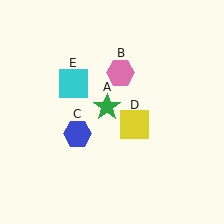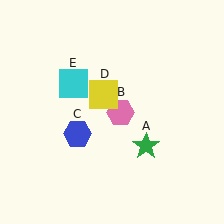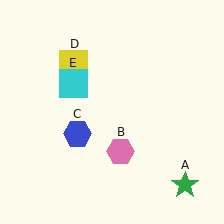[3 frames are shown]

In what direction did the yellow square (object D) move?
The yellow square (object D) moved up and to the left.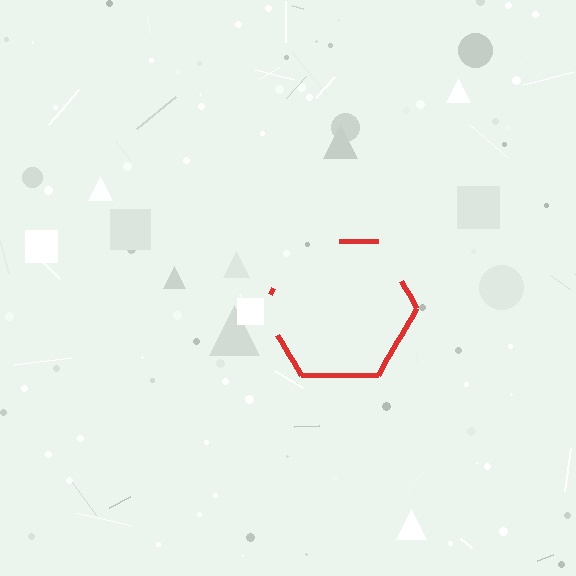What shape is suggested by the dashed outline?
The dashed outline suggests a hexagon.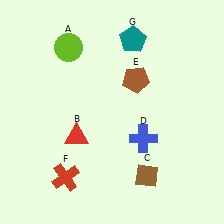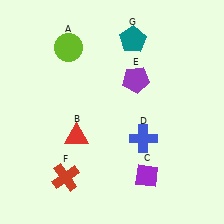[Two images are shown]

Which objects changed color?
C changed from brown to purple. E changed from brown to purple.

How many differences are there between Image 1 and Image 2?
There are 2 differences between the two images.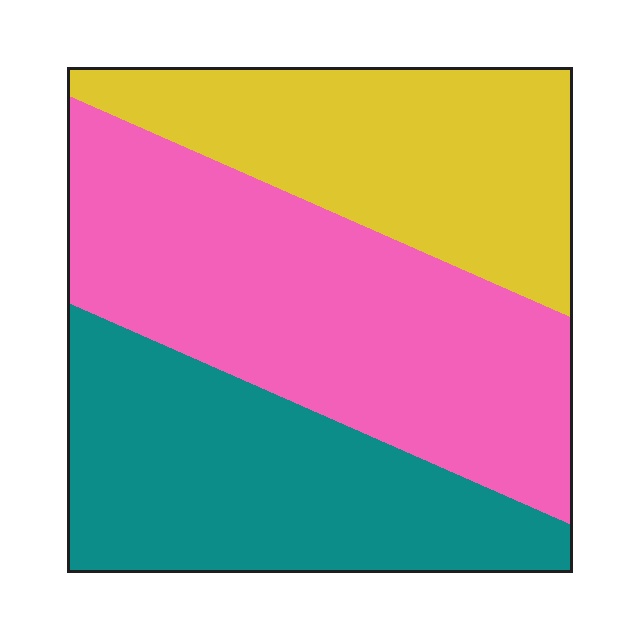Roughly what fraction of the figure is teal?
Teal takes up about one third (1/3) of the figure.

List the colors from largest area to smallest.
From largest to smallest: pink, teal, yellow.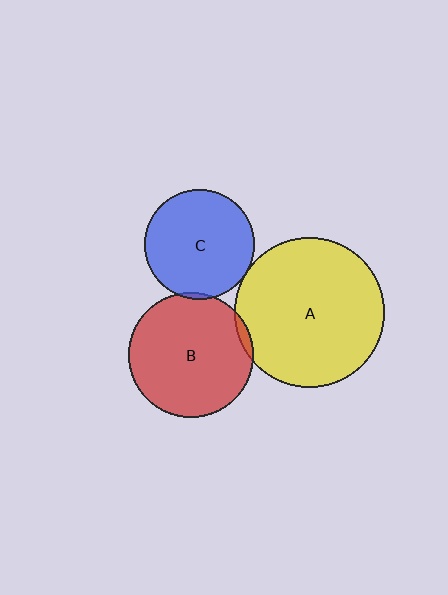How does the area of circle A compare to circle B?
Approximately 1.4 times.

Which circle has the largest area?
Circle A (yellow).